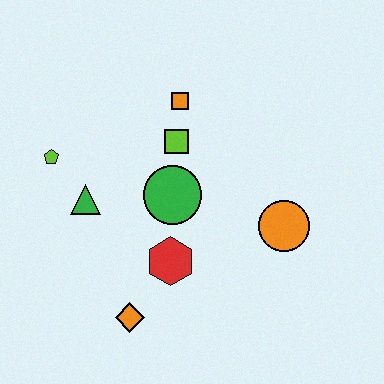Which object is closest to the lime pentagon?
The green triangle is closest to the lime pentagon.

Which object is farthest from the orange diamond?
The orange square is farthest from the orange diamond.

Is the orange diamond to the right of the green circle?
No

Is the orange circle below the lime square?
Yes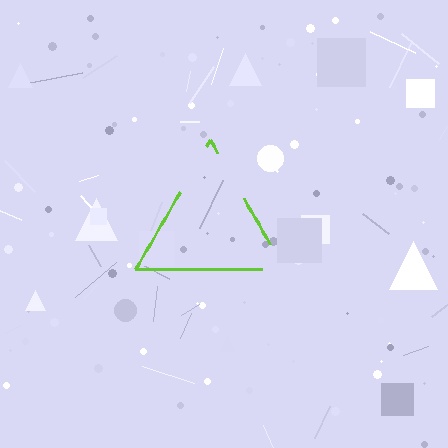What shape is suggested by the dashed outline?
The dashed outline suggests a triangle.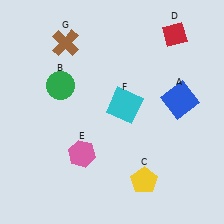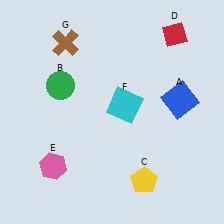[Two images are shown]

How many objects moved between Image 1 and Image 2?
1 object moved between the two images.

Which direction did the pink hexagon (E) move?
The pink hexagon (E) moved left.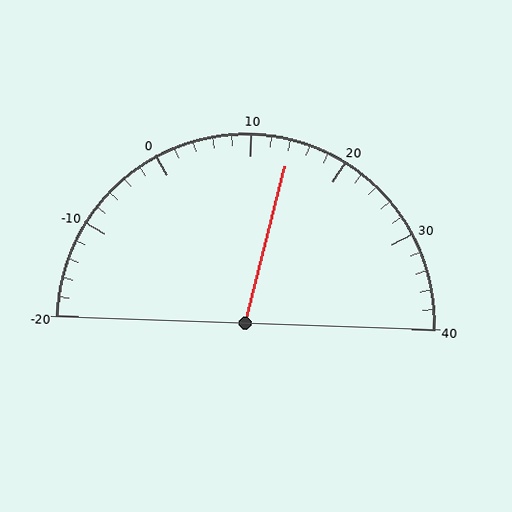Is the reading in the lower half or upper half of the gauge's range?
The reading is in the upper half of the range (-20 to 40).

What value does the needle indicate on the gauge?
The needle indicates approximately 14.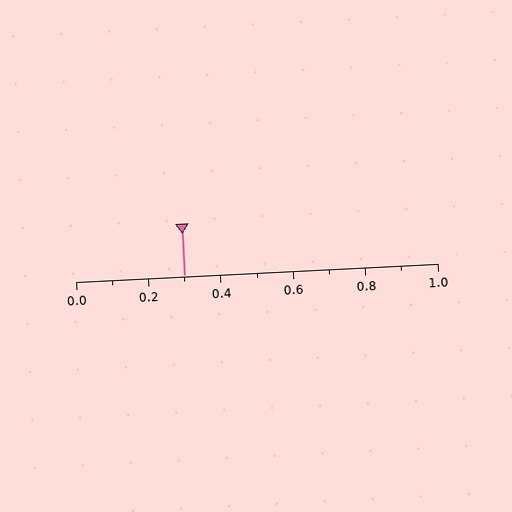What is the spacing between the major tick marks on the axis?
The major ticks are spaced 0.2 apart.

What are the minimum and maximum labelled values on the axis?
The axis runs from 0.0 to 1.0.